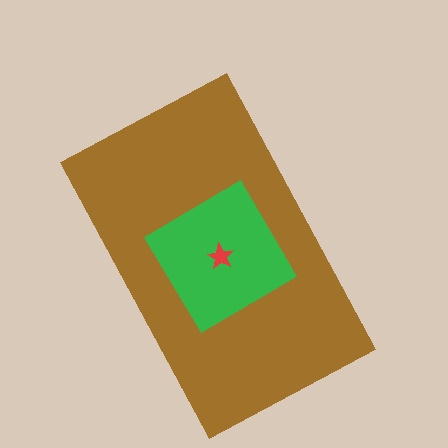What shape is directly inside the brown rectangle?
The green diamond.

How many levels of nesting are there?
3.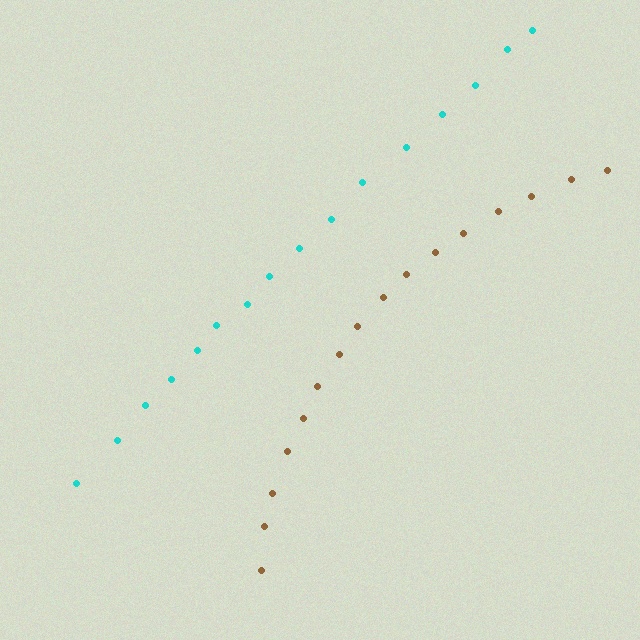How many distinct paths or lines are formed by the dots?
There are 2 distinct paths.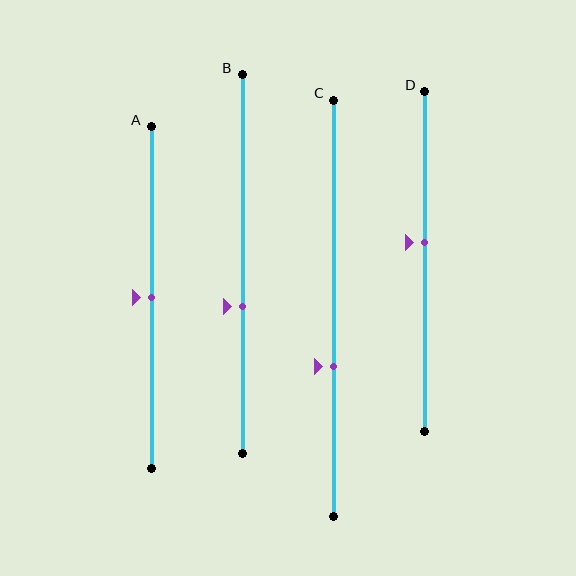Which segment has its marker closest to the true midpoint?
Segment A has its marker closest to the true midpoint.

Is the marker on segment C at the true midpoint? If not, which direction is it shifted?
No, the marker on segment C is shifted downward by about 14% of the segment length.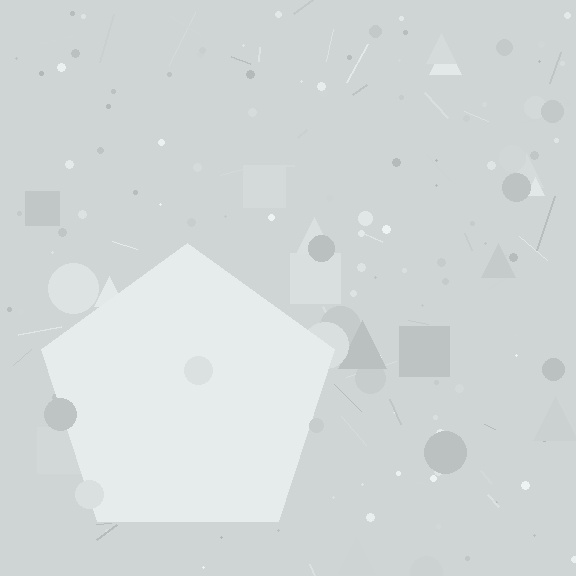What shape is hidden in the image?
A pentagon is hidden in the image.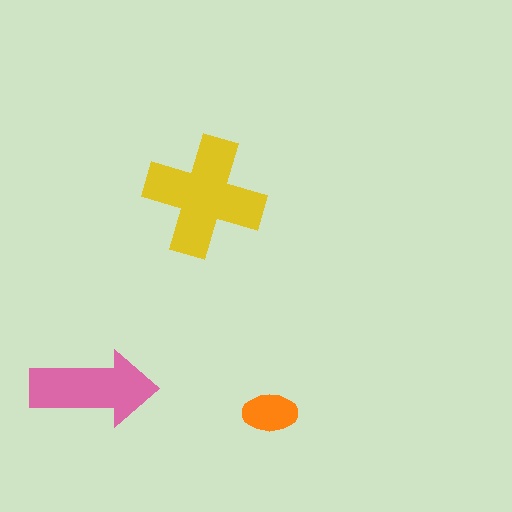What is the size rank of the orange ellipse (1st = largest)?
3rd.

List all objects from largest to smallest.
The yellow cross, the pink arrow, the orange ellipse.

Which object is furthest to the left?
The pink arrow is leftmost.